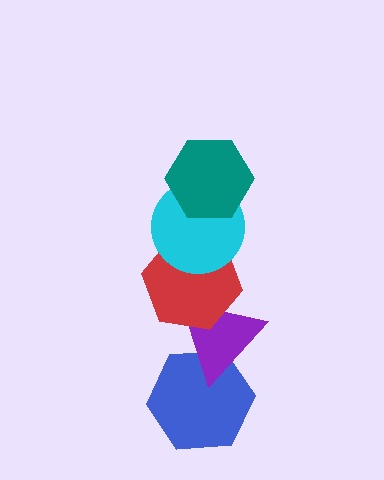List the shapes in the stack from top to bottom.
From top to bottom: the teal hexagon, the cyan circle, the red hexagon, the purple triangle, the blue hexagon.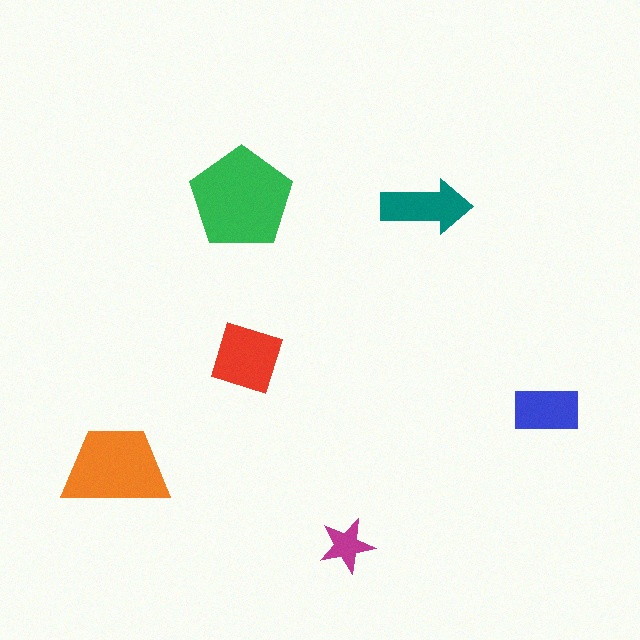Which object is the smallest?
The magenta star.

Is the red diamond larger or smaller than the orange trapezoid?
Smaller.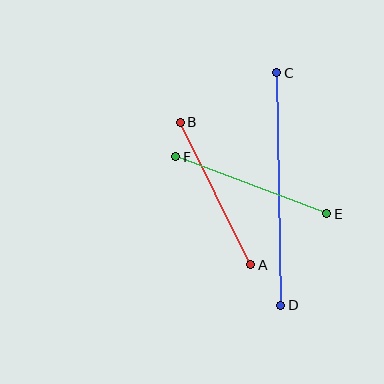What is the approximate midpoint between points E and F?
The midpoint is at approximately (251, 185) pixels.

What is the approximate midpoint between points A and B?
The midpoint is at approximately (215, 194) pixels.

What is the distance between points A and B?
The distance is approximately 159 pixels.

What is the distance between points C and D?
The distance is approximately 233 pixels.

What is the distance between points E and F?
The distance is approximately 162 pixels.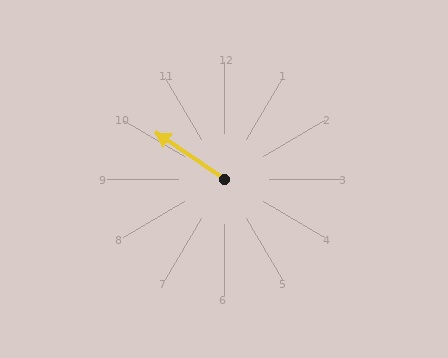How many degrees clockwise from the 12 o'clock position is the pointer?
Approximately 304 degrees.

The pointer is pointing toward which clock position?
Roughly 10 o'clock.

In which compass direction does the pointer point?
Northwest.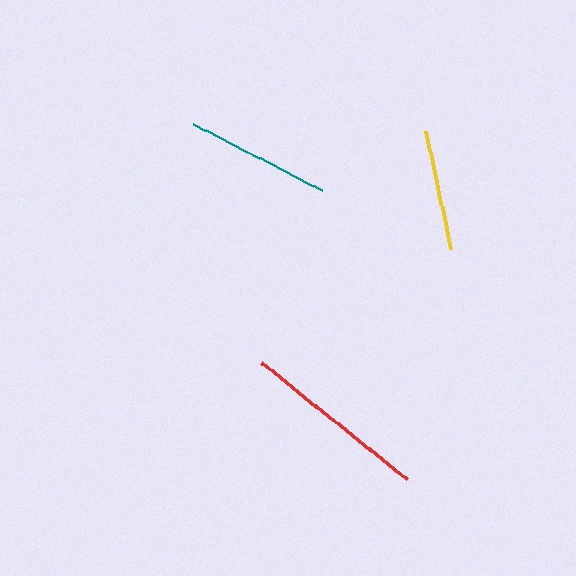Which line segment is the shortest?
The yellow line is the shortest at approximately 120 pixels.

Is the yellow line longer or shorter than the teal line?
The teal line is longer than the yellow line.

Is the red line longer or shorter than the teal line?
The red line is longer than the teal line.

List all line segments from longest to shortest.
From longest to shortest: red, teal, yellow.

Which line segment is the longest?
The red line is the longest at approximately 186 pixels.